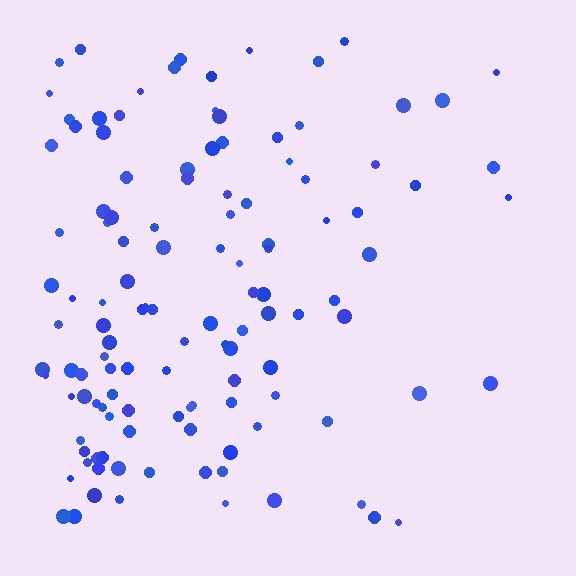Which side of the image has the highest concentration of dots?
The left.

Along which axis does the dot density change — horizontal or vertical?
Horizontal.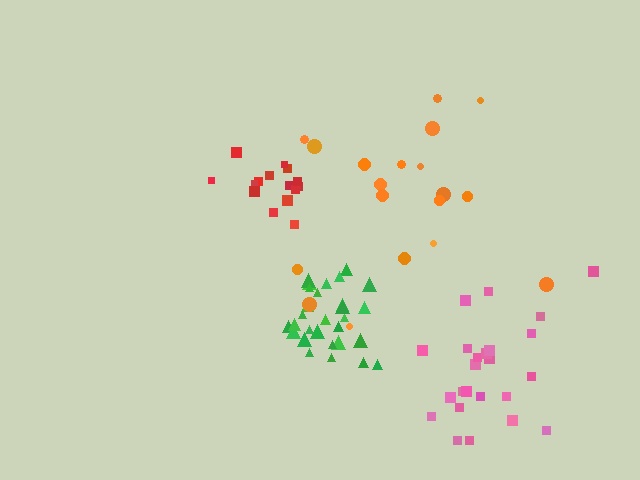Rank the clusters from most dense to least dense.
green, red, pink, orange.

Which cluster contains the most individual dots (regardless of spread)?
Green (29).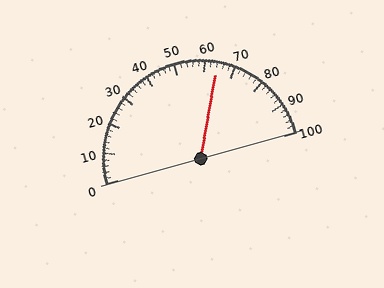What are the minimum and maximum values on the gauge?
The gauge ranges from 0 to 100.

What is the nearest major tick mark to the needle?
The nearest major tick mark is 60.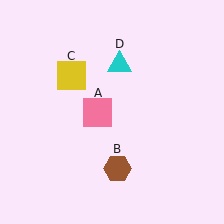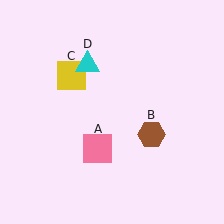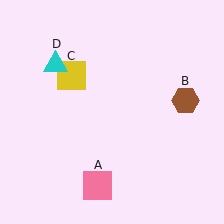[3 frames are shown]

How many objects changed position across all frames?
3 objects changed position: pink square (object A), brown hexagon (object B), cyan triangle (object D).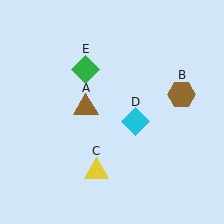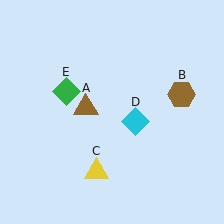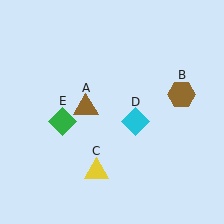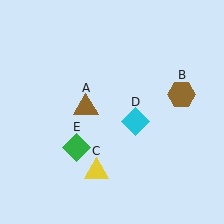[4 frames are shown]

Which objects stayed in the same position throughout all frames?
Brown triangle (object A) and brown hexagon (object B) and yellow triangle (object C) and cyan diamond (object D) remained stationary.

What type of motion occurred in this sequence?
The green diamond (object E) rotated counterclockwise around the center of the scene.